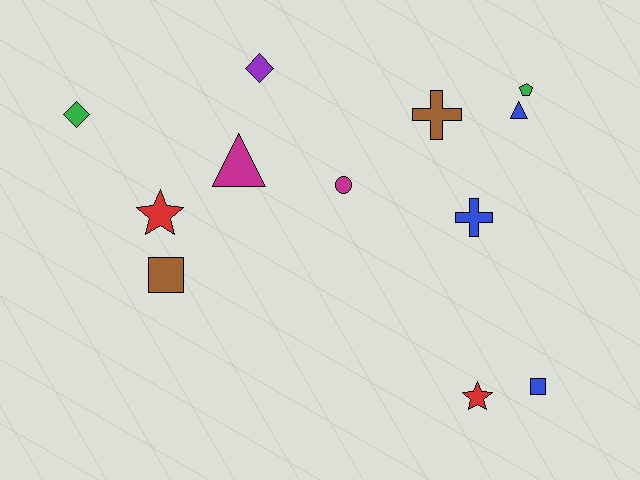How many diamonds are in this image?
There are 2 diamonds.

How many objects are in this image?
There are 12 objects.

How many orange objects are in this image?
There are no orange objects.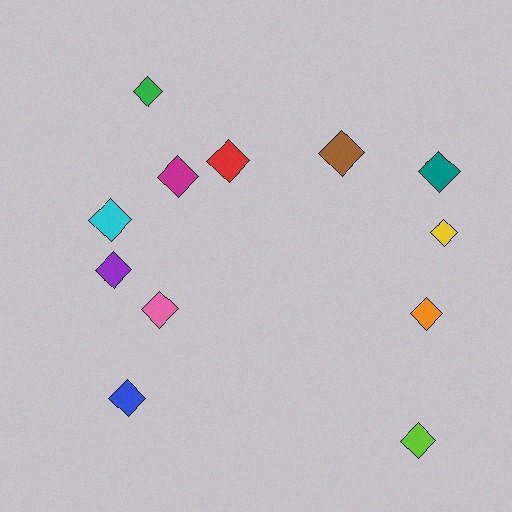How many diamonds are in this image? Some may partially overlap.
There are 12 diamonds.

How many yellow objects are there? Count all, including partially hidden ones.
There is 1 yellow object.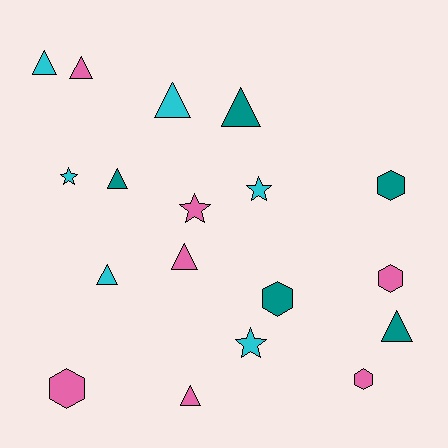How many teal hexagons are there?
There are 2 teal hexagons.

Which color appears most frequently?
Pink, with 7 objects.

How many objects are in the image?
There are 18 objects.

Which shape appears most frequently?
Triangle, with 9 objects.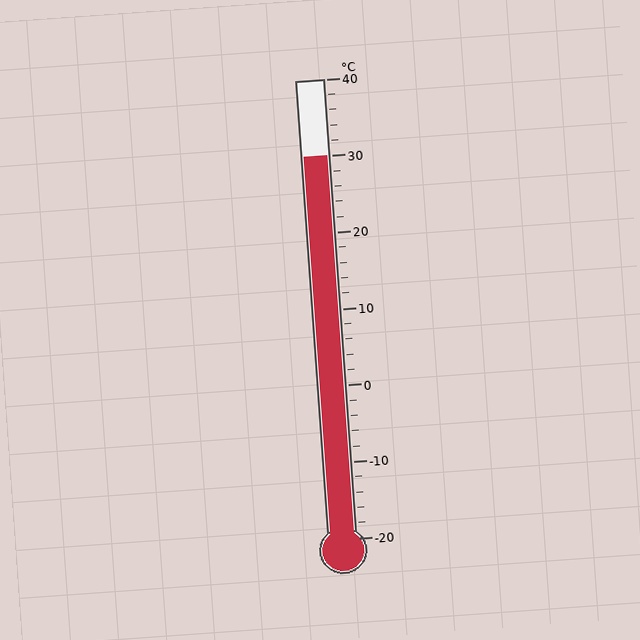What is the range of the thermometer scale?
The thermometer scale ranges from -20°C to 40°C.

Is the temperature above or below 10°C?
The temperature is above 10°C.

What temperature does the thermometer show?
The thermometer shows approximately 30°C.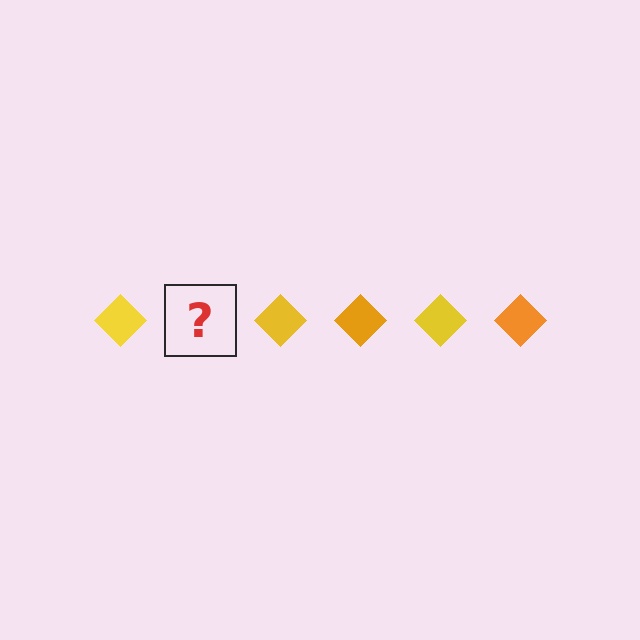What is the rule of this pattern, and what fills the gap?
The rule is that the pattern cycles through yellow, orange diamonds. The gap should be filled with an orange diamond.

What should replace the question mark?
The question mark should be replaced with an orange diamond.